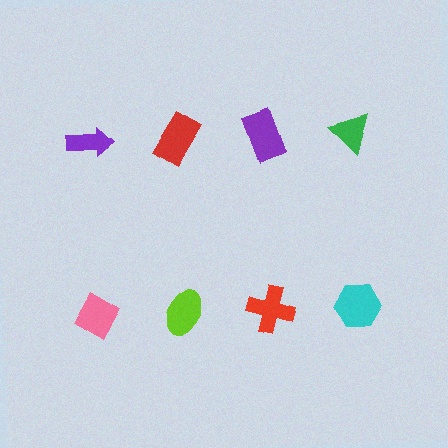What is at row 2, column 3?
A red cross.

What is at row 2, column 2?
A lime ellipse.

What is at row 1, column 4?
A green triangle.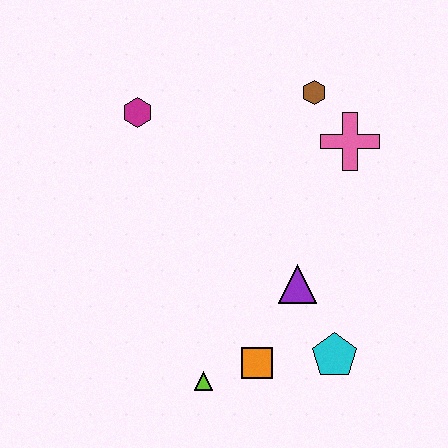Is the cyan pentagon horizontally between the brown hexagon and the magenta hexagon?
No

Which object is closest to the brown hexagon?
The pink cross is closest to the brown hexagon.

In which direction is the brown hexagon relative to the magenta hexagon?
The brown hexagon is to the right of the magenta hexagon.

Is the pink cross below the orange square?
No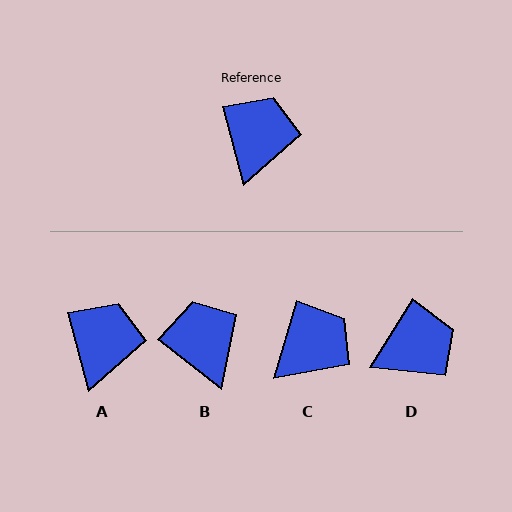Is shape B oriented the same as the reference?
No, it is off by about 37 degrees.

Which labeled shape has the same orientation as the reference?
A.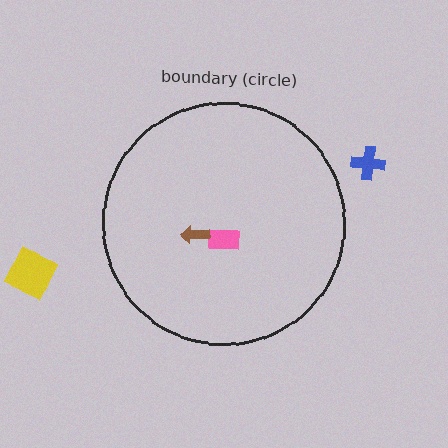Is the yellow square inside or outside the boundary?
Outside.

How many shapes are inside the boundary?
2 inside, 2 outside.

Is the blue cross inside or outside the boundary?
Outside.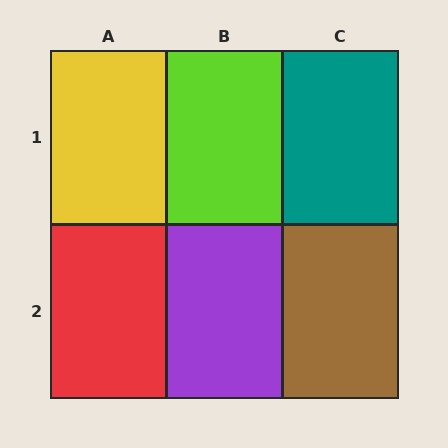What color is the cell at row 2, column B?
Purple.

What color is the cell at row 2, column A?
Red.